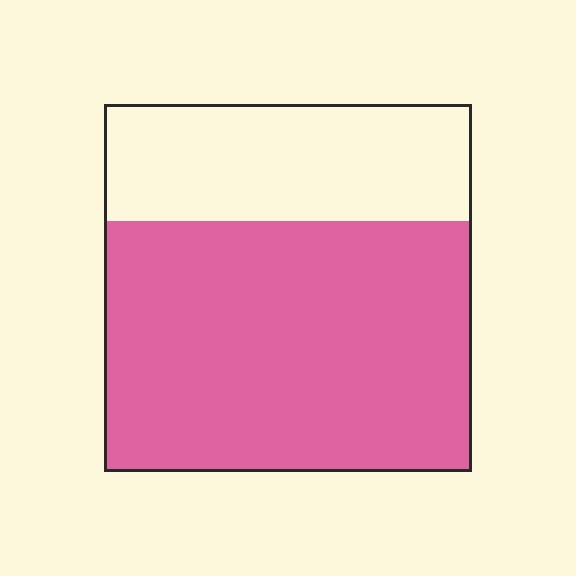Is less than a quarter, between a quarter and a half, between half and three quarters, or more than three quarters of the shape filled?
Between half and three quarters.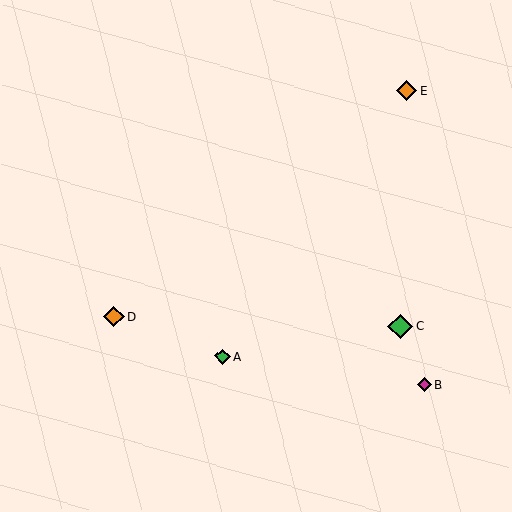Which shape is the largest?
The green diamond (labeled C) is the largest.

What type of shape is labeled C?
Shape C is a green diamond.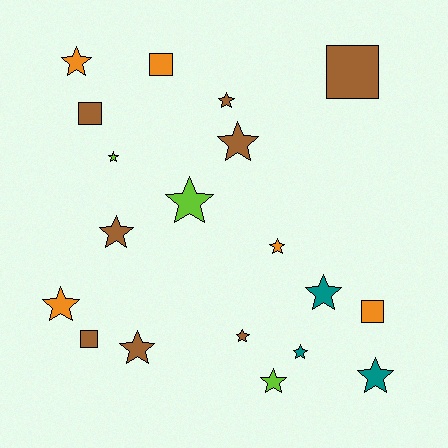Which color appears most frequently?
Brown, with 8 objects.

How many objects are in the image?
There are 19 objects.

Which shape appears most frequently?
Star, with 14 objects.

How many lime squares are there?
There are no lime squares.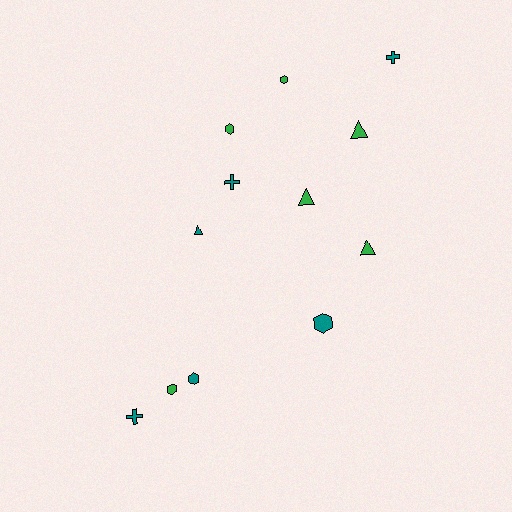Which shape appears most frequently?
Hexagon, with 5 objects.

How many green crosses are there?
There are no green crosses.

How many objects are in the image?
There are 12 objects.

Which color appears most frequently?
Green, with 6 objects.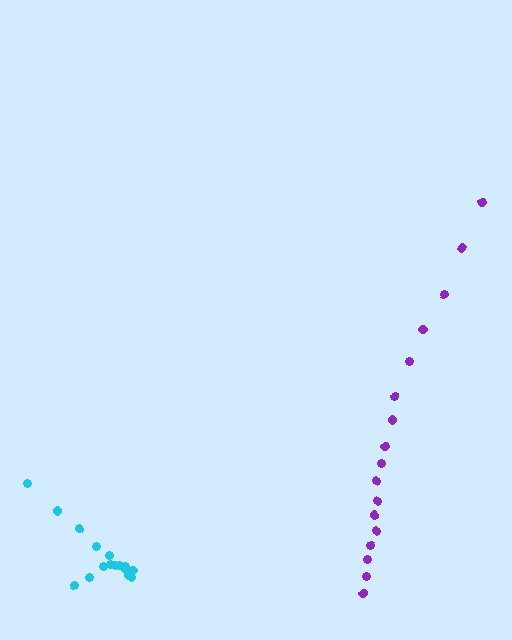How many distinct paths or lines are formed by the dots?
There are 2 distinct paths.